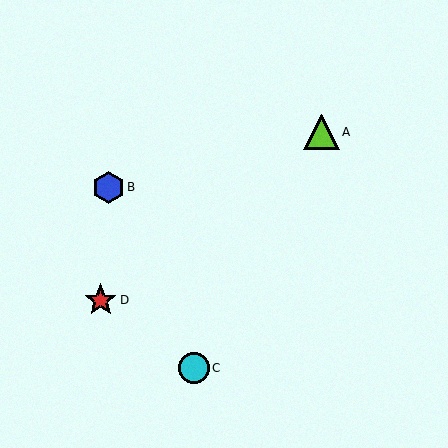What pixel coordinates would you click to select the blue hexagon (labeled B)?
Click at (109, 187) to select the blue hexagon B.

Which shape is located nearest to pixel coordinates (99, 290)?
The red star (labeled D) at (101, 300) is nearest to that location.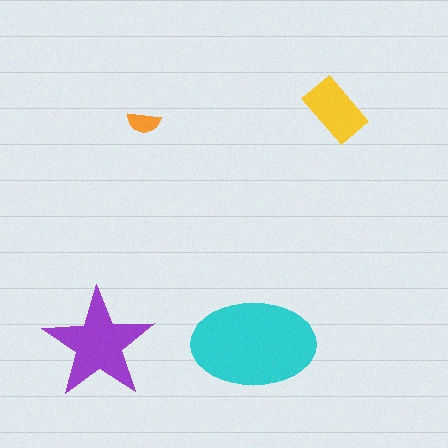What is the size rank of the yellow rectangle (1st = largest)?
3rd.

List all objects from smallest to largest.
The orange semicircle, the yellow rectangle, the purple star, the cyan ellipse.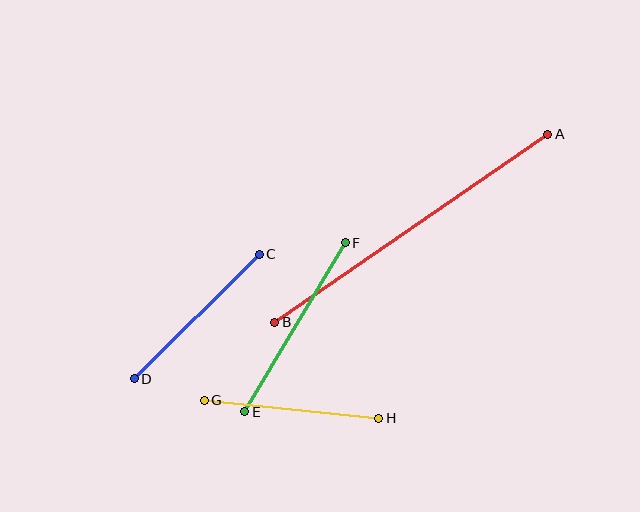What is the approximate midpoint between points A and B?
The midpoint is at approximately (411, 228) pixels.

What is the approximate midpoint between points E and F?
The midpoint is at approximately (295, 327) pixels.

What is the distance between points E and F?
The distance is approximately 196 pixels.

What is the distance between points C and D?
The distance is approximately 177 pixels.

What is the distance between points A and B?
The distance is approximately 332 pixels.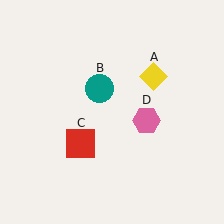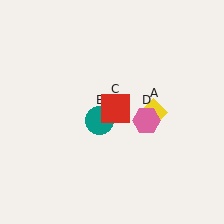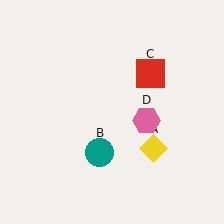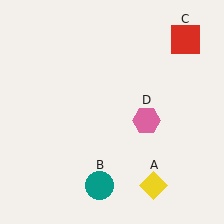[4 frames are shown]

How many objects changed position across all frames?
3 objects changed position: yellow diamond (object A), teal circle (object B), red square (object C).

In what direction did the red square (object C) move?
The red square (object C) moved up and to the right.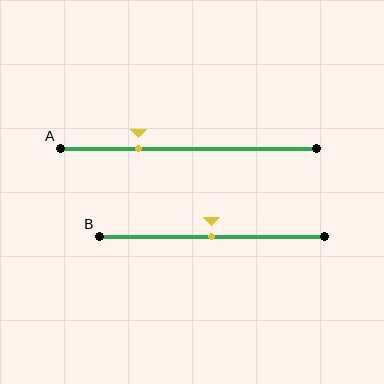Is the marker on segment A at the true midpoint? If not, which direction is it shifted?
No, the marker on segment A is shifted to the left by about 19% of the segment length.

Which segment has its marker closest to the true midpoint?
Segment B has its marker closest to the true midpoint.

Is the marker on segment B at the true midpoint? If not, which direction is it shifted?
Yes, the marker on segment B is at the true midpoint.